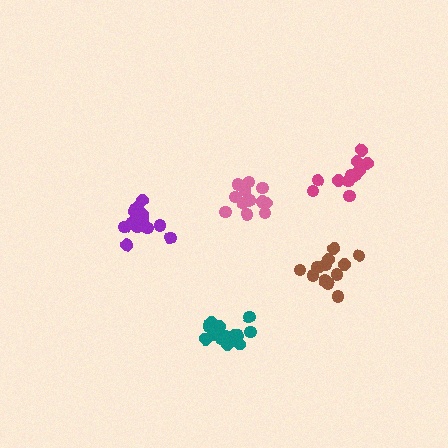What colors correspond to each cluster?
The clusters are colored: pink, purple, brown, magenta, teal.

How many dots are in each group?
Group 1: 13 dots, Group 2: 17 dots, Group 3: 13 dots, Group 4: 11 dots, Group 5: 14 dots (68 total).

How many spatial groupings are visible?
There are 5 spatial groupings.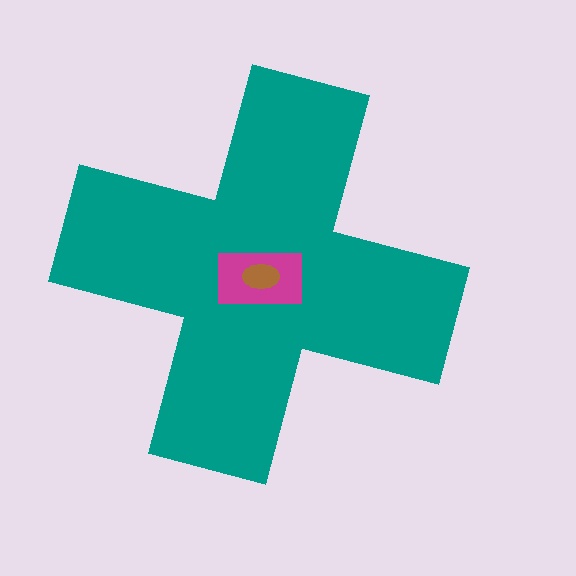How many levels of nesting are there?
3.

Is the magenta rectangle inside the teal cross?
Yes.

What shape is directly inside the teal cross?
The magenta rectangle.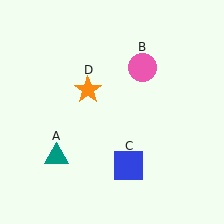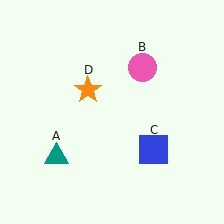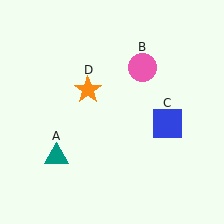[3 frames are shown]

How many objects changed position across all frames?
1 object changed position: blue square (object C).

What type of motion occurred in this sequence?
The blue square (object C) rotated counterclockwise around the center of the scene.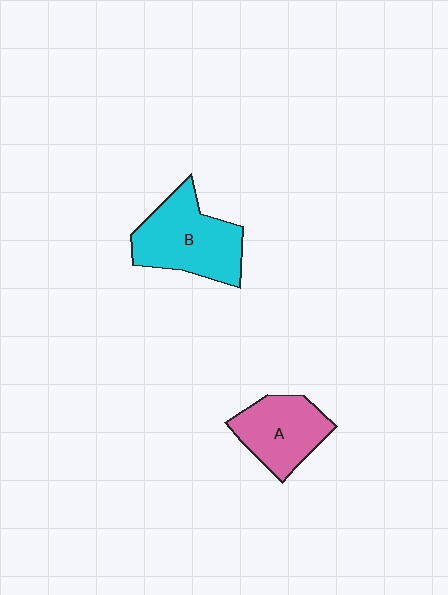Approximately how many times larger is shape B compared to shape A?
Approximately 1.3 times.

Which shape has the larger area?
Shape B (cyan).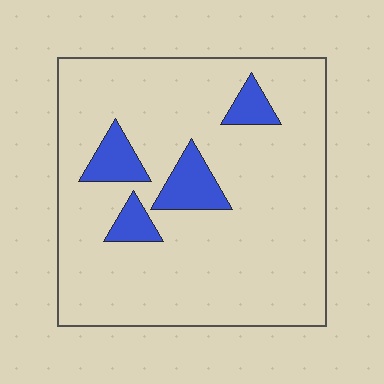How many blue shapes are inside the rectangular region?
4.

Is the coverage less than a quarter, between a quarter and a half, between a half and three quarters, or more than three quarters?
Less than a quarter.